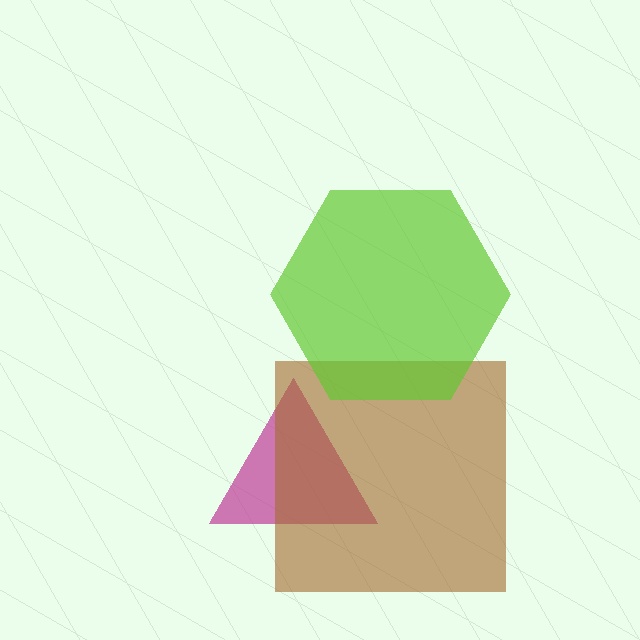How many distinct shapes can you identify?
There are 3 distinct shapes: a magenta triangle, a brown square, a lime hexagon.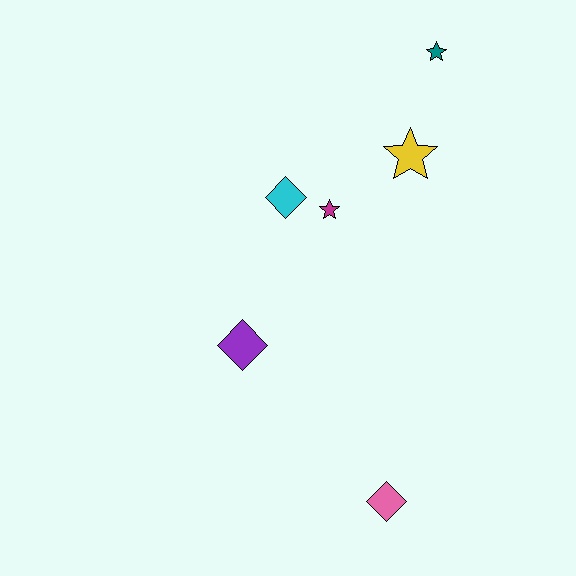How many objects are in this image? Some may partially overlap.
There are 6 objects.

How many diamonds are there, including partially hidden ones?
There are 3 diamonds.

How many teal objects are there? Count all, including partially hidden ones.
There is 1 teal object.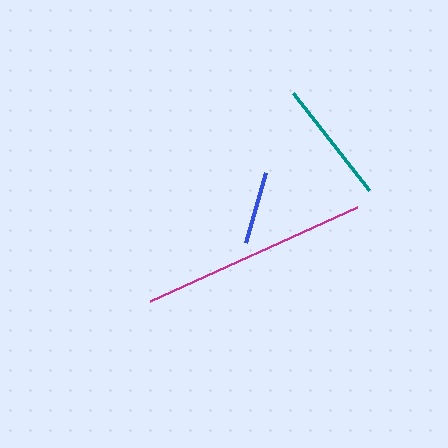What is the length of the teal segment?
The teal segment is approximately 123 pixels long.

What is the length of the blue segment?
The blue segment is approximately 73 pixels long.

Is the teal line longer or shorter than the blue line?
The teal line is longer than the blue line.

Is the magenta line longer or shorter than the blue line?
The magenta line is longer than the blue line.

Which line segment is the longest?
The magenta line is the longest at approximately 227 pixels.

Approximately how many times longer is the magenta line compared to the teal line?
The magenta line is approximately 1.8 times the length of the teal line.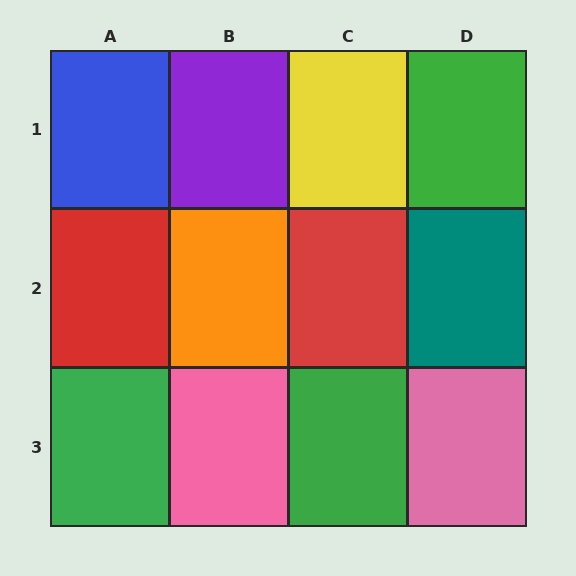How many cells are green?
3 cells are green.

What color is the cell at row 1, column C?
Yellow.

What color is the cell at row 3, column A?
Green.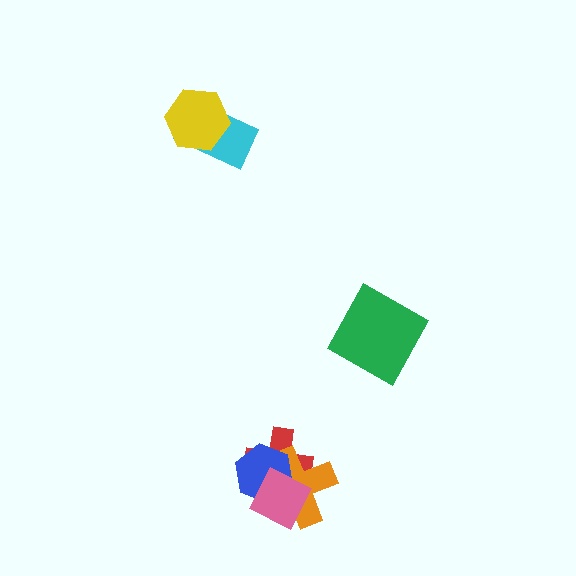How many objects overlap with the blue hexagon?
3 objects overlap with the blue hexagon.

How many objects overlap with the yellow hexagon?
1 object overlaps with the yellow hexagon.